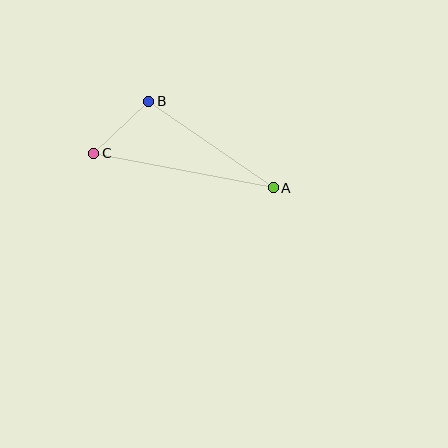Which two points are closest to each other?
Points B and C are closest to each other.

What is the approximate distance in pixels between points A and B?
The distance between A and B is approximately 152 pixels.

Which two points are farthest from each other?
Points A and C are farthest from each other.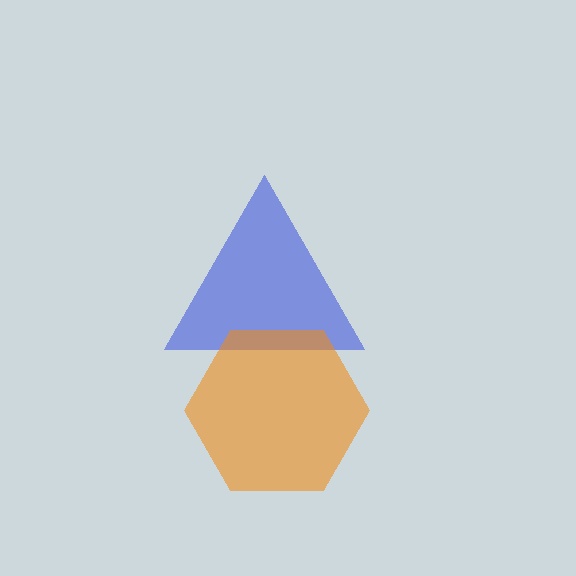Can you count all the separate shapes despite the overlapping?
Yes, there are 2 separate shapes.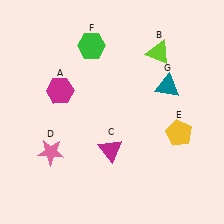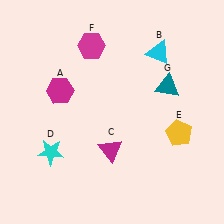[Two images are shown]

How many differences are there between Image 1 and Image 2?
There are 3 differences between the two images.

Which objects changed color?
B changed from lime to cyan. D changed from pink to cyan. F changed from green to magenta.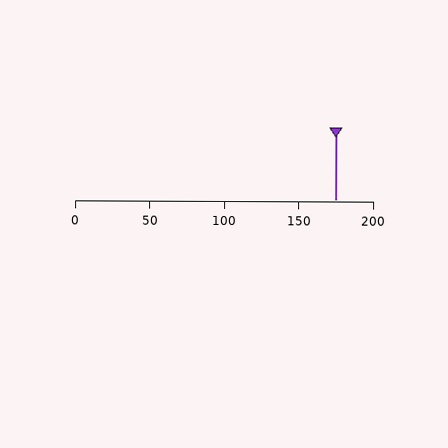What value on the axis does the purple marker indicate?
The marker indicates approximately 175.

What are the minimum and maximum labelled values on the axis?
The axis runs from 0 to 200.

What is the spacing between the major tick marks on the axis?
The major ticks are spaced 50 apart.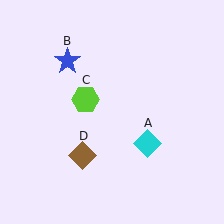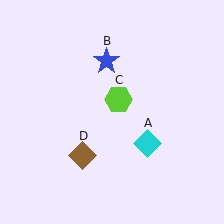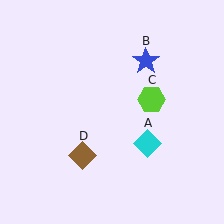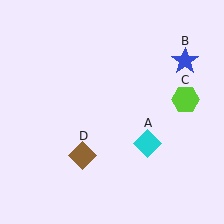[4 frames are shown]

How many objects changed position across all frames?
2 objects changed position: blue star (object B), lime hexagon (object C).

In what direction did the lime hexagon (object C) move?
The lime hexagon (object C) moved right.